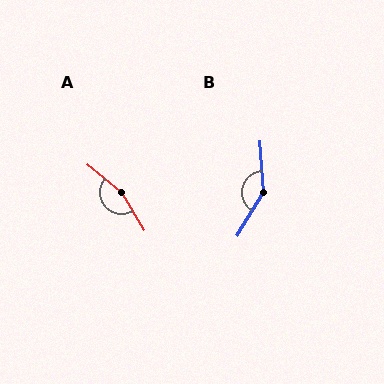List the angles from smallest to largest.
B (145°), A (160°).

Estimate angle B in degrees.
Approximately 145 degrees.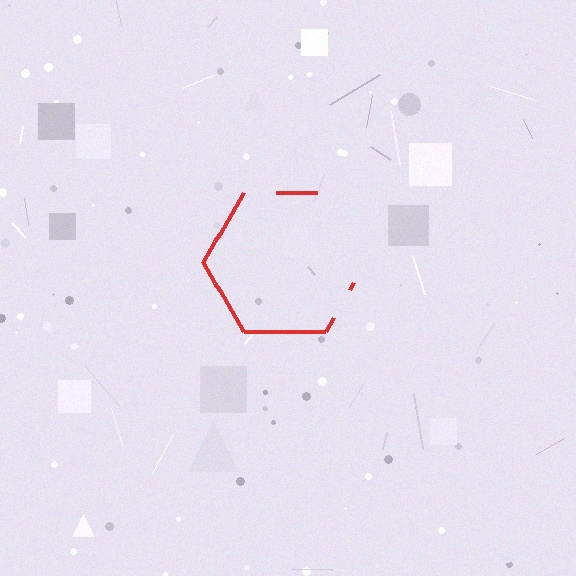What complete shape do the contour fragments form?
The contour fragments form a hexagon.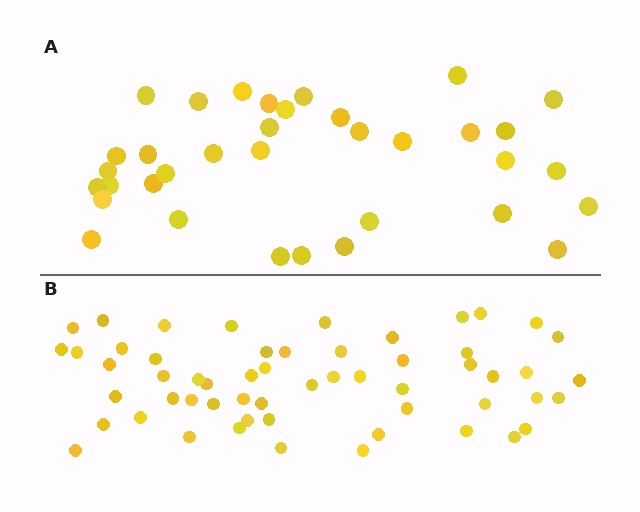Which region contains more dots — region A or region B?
Region B (the bottom region) has more dots.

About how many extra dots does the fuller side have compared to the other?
Region B has approximately 20 more dots than region A.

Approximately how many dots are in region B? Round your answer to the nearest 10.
About 60 dots. (The exact count is 56, which rounds to 60.)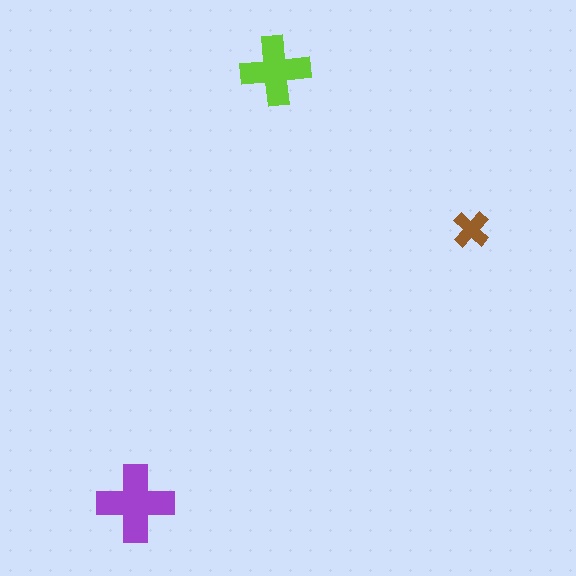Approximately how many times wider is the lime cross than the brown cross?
About 2 times wider.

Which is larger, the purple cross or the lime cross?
The purple one.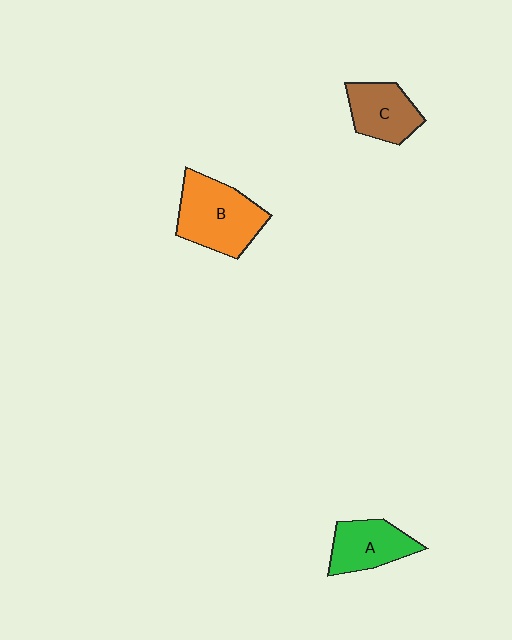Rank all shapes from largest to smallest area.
From largest to smallest: B (orange), A (green), C (brown).